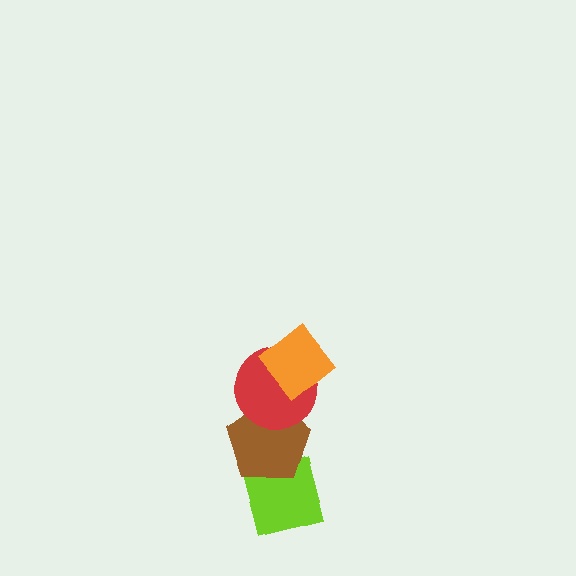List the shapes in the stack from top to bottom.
From top to bottom: the orange diamond, the red circle, the brown pentagon, the lime square.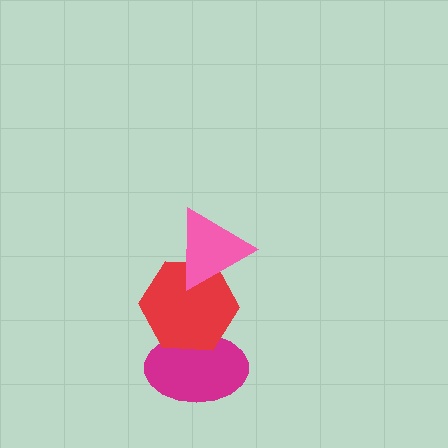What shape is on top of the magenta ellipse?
The red hexagon is on top of the magenta ellipse.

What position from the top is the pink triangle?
The pink triangle is 1st from the top.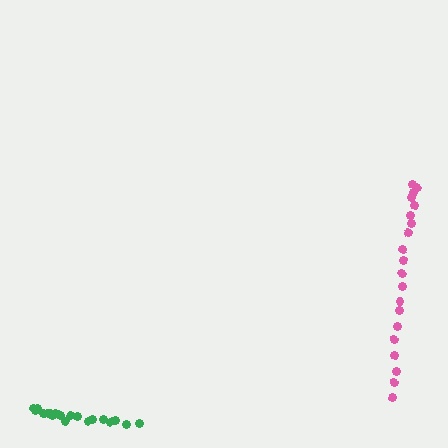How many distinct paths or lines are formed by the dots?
There are 2 distinct paths.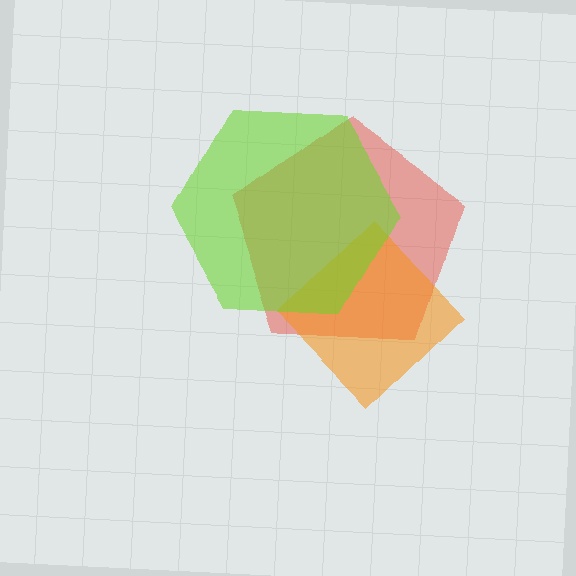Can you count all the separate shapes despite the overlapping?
Yes, there are 3 separate shapes.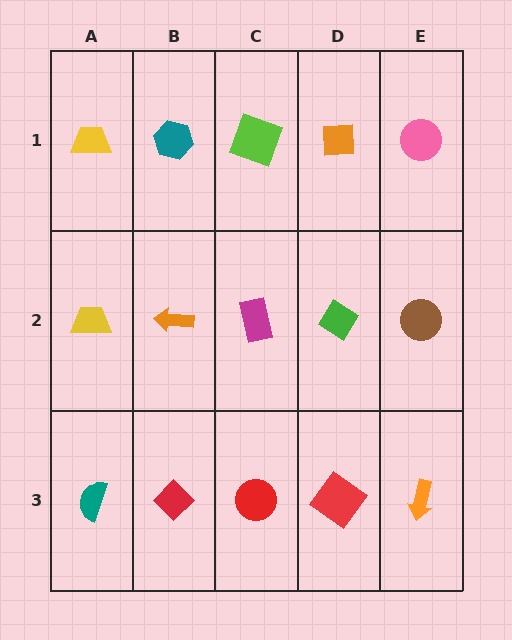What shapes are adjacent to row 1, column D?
A green diamond (row 2, column D), a lime square (row 1, column C), a pink circle (row 1, column E).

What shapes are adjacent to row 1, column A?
A yellow trapezoid (row 2, column A), a teal hexagon (row 1, column B).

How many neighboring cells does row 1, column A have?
2.